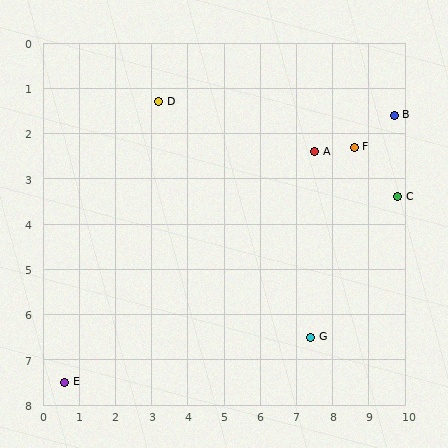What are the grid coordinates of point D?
Point D is at approximately (3.2, 1.3).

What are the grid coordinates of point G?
Point G is at approximately (7.4, 6.5).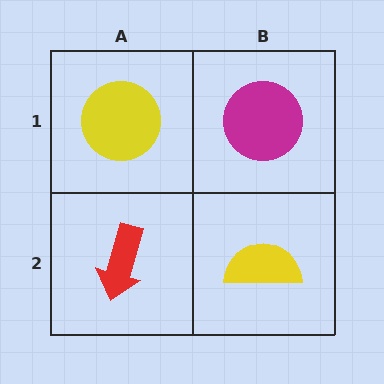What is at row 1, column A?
A yellow circle.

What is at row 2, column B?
A yellow semicircle.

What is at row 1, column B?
A magenta circle.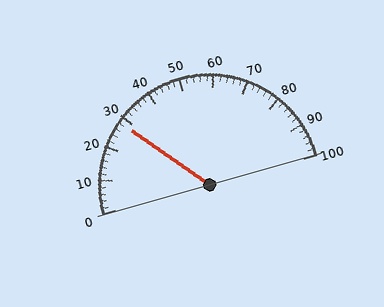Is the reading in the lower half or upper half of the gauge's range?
The reading is in the lower half of the range (0 to 100).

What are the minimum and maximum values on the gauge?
The gauge ranges from 0 to 100.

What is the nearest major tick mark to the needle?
The nearest major tick mark is 30.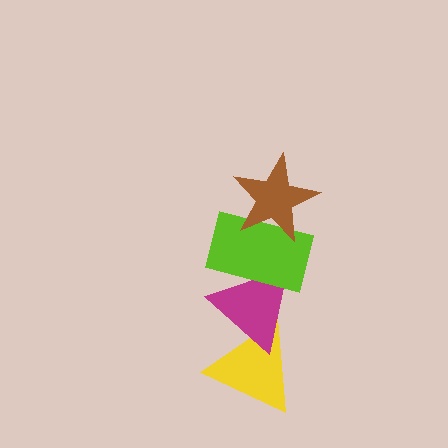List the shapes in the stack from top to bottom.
From top to bottom: the brown star, the lime rectangle, the magenta triangle, the yellow triangle.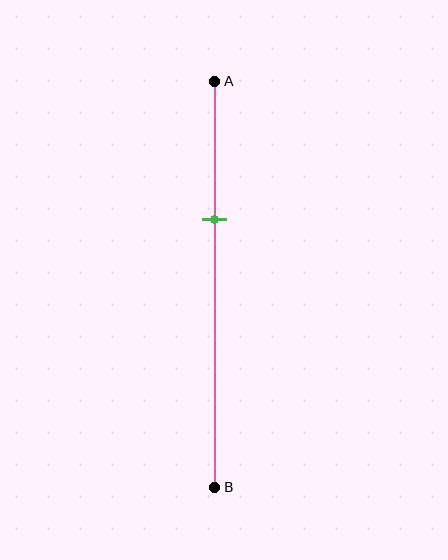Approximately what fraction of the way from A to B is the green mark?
The green mark is approximately 35% of the way from A to B.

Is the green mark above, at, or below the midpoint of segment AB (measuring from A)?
The green mark is above the midpoint of segment AB.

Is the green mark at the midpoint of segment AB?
No, the mark is at about 35% from A, not at the 50% midpoint.